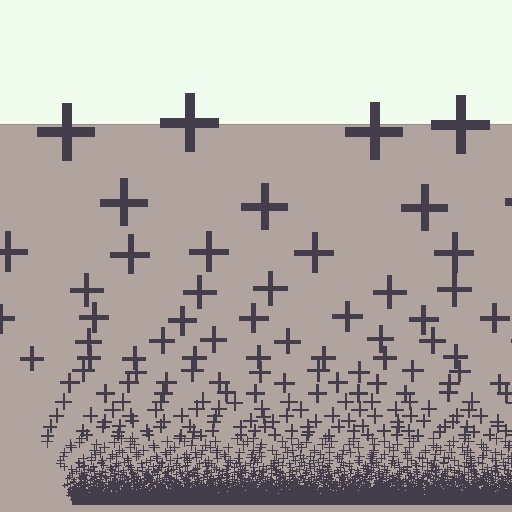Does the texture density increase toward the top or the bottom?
Density increases toward the bottom.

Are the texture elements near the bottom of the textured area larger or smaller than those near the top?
Smaller. The gradient is inverted — elements near the bottom are smaller and denser.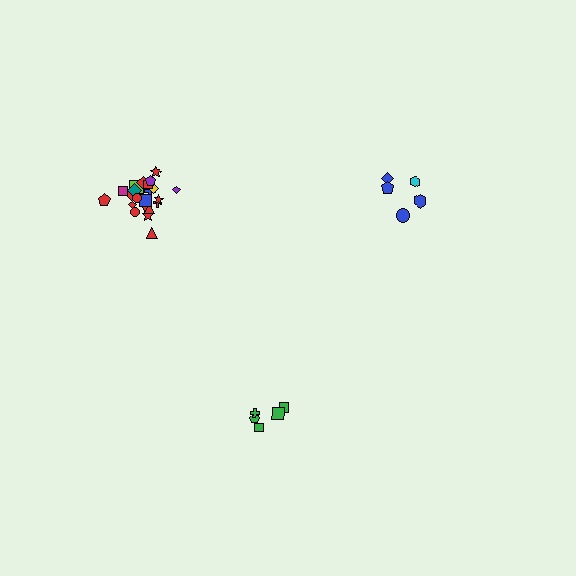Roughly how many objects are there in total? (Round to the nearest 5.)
Roughly 30 objects in total.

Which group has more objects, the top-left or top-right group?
The top-left group.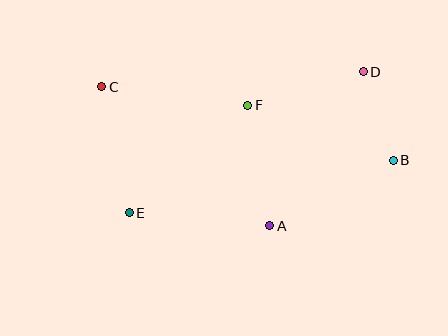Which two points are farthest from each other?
Points B and C are farthest from each other.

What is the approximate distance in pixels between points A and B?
The distance between A and B is approximately 139 pixels.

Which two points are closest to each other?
Points B and D are closest to each other.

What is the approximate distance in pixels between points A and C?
The distance between A and C is approximately 218 pixels.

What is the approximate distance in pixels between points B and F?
The distance between B and F is approximately 155 pixels.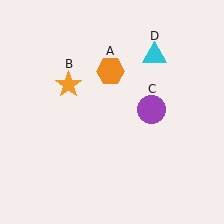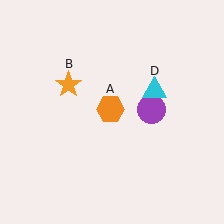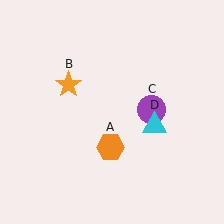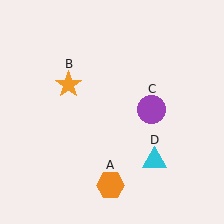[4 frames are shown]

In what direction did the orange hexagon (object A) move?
The orange hexagon (object A) moved down.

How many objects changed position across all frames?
2 objects changed position: orange hexagon (object A), cyan triangle (object D).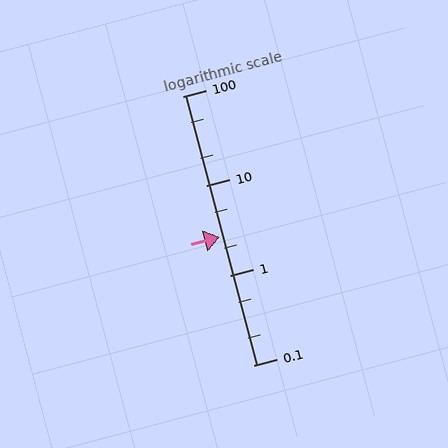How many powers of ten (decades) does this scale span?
The scale spans 3 decades, from 0.1 to 100.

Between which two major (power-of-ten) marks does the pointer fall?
The pointer is between 1 and 10.